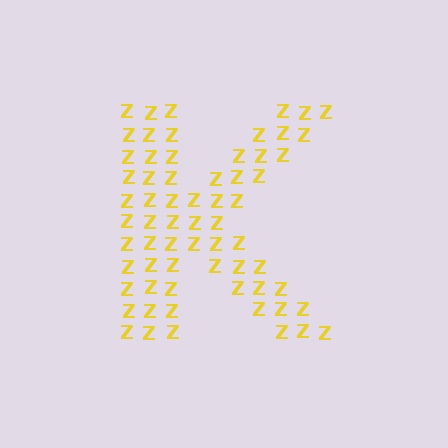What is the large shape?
The large shape is the letter K.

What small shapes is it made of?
It is made of small letter Z's.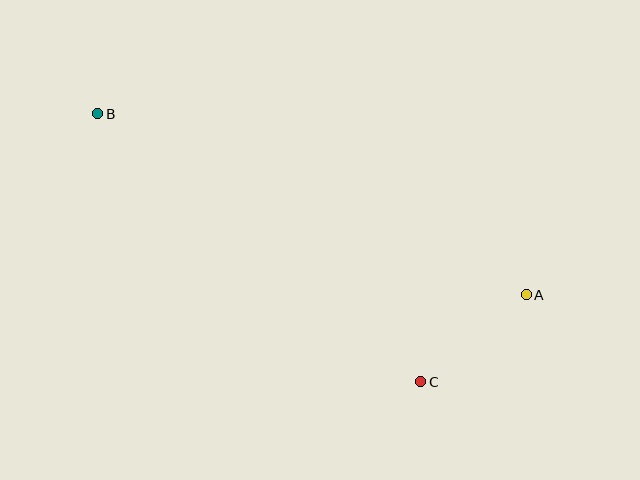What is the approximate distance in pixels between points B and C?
The distance between B and C is approximately 420 pixels.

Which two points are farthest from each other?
Points A and B are farthest from each other.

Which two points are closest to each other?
Points A and C are closest to each other.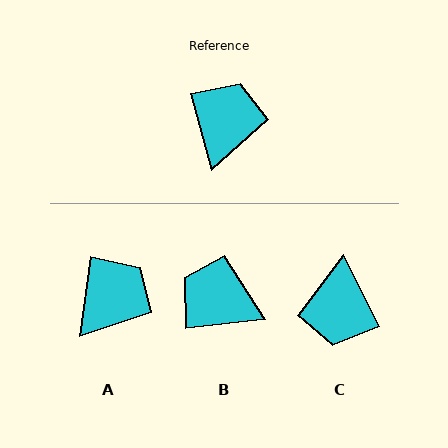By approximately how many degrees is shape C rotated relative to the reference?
Approximately 169 degrees clockwise.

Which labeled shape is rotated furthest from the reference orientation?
C, about 169 degrees away.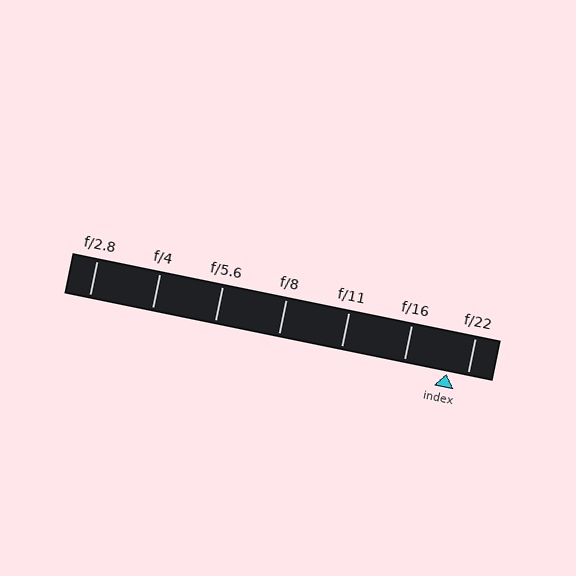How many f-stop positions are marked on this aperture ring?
There are 7 f-stop positions marked.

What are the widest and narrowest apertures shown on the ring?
The widest aperture shown is f/2.8 and the narrowest is f/22.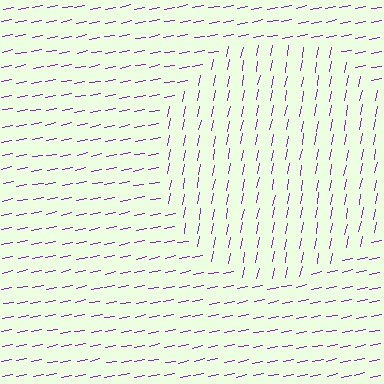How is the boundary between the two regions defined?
The boundary is defined purely by a change in line orientation (approximately 68 degrees difference). All lines are the same color and thickness.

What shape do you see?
I see a circle.